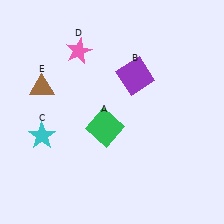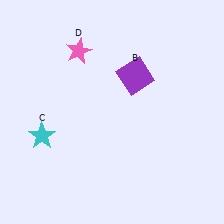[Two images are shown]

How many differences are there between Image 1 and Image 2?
There are 2 differences between the two images.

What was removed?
The brown triangle (E), the green square (A) were removed in Image 2.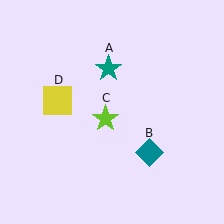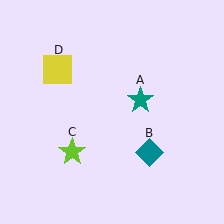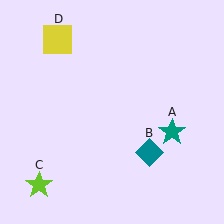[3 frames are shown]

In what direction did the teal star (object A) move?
The teal star (object A) moved down and to the right.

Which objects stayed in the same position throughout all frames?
Teal diamond (object B) remained stationary.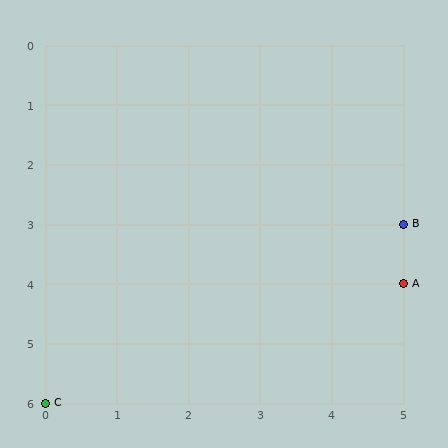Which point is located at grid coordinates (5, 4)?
Point A is at (5, 4).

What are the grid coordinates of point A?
Point A is at grid coordinates (5, 4).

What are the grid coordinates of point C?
Point C is at grid coordinates (0, 6).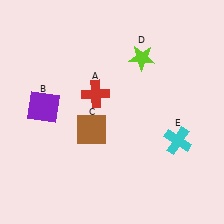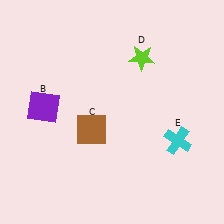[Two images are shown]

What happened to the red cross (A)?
The red cross (A) was removed in Image 2. It was in the top-left area of Image 1.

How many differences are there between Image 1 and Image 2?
There is 1 difference between the two images.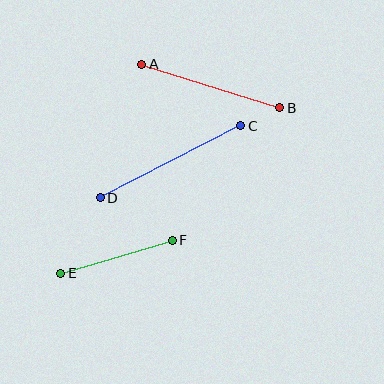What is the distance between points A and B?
The distance is approximately 145 pixels.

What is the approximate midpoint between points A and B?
The midpoint is at approximately (210, 86) pixels.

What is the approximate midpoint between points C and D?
The midpoint is at approximately (170, 162) pixels.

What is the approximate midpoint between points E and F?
The midpoint is at approximately (117, 257) pixels.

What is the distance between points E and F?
The distance is approximately 116 pixels.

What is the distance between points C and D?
The distance is approximately 158 pixels.